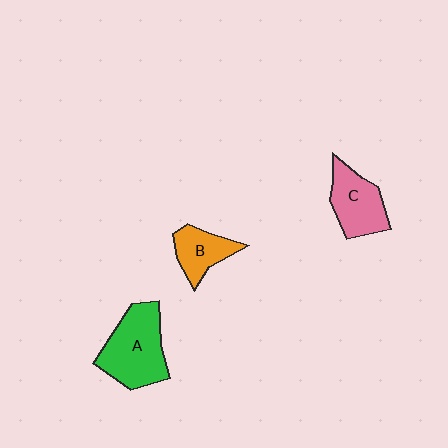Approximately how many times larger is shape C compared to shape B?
Approximately 1.3 times.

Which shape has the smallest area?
Shape B (orange).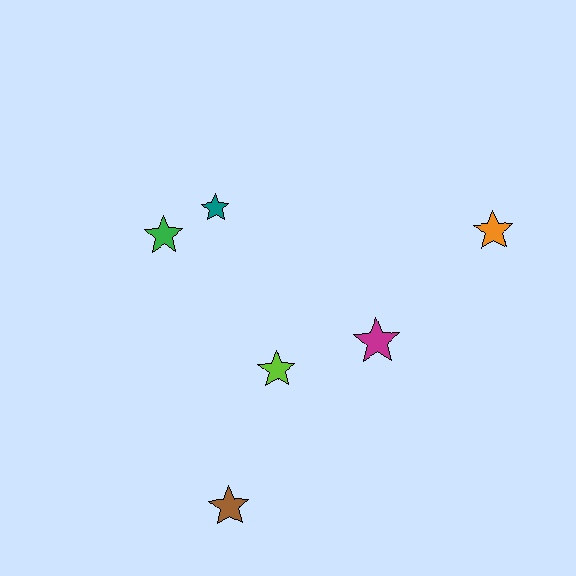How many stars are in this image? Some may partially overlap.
There are 6 stars.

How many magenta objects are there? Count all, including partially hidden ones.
There is 1 magenta object.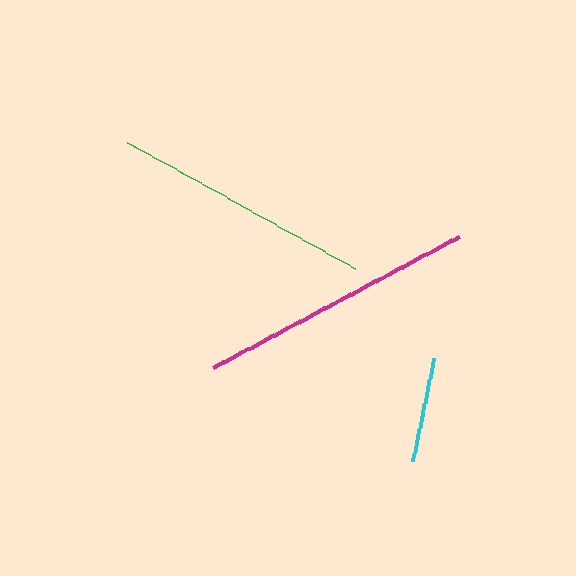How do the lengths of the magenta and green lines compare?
The magenta and green lines are approximately the same length.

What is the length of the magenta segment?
The magenta segment is approximately 280 pixels long.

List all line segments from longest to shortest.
From longest to shortest: magenta, green, cyan.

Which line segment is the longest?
The magenta line is the longest at approximately 280 pixels.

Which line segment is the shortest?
The cyan line is the shortest at approximately 105 pixels.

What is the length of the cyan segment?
The cyan segment is approximately 105 pixels long.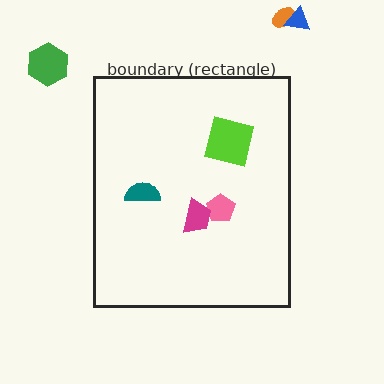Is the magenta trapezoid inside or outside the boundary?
Inside.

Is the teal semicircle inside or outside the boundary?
Inside.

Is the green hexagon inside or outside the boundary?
Outside.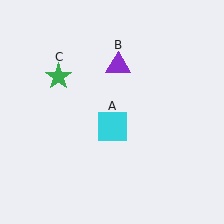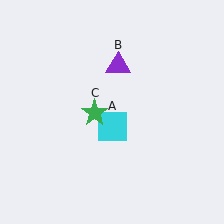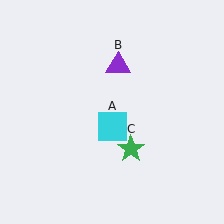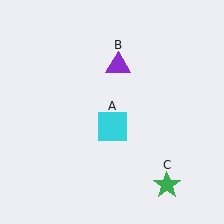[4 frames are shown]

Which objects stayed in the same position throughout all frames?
Cyan square (object A) and purple triangle (object B) remained stationary.